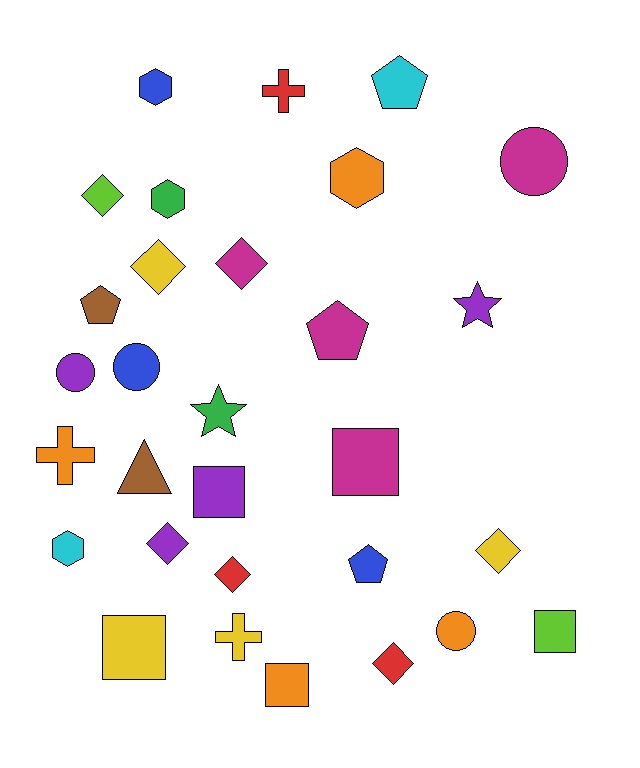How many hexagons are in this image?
There are 4 hexagons.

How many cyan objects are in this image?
There are 2 cyan objects.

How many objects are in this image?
There are 30 objects.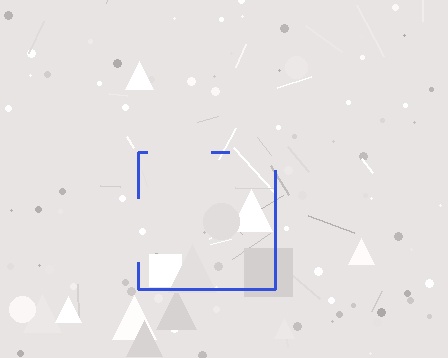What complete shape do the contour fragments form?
The contour fragments form a square.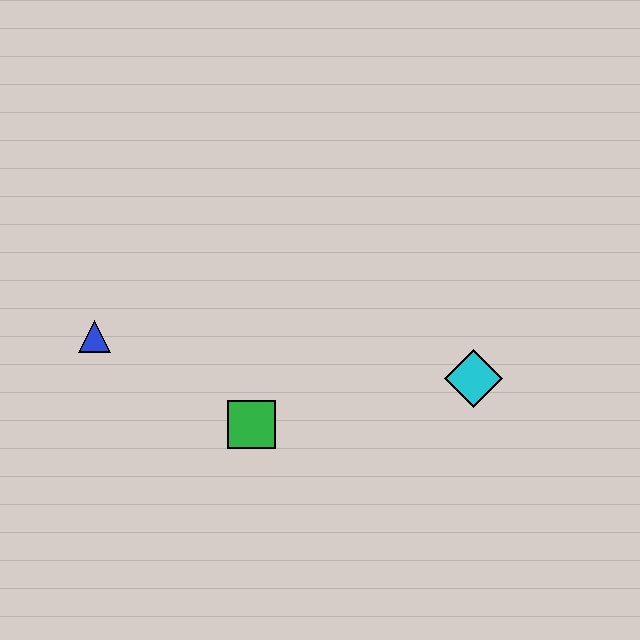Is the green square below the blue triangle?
Yes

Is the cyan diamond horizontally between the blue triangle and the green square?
No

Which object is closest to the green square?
The blue triangle is closest to the green square.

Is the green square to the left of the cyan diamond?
Yes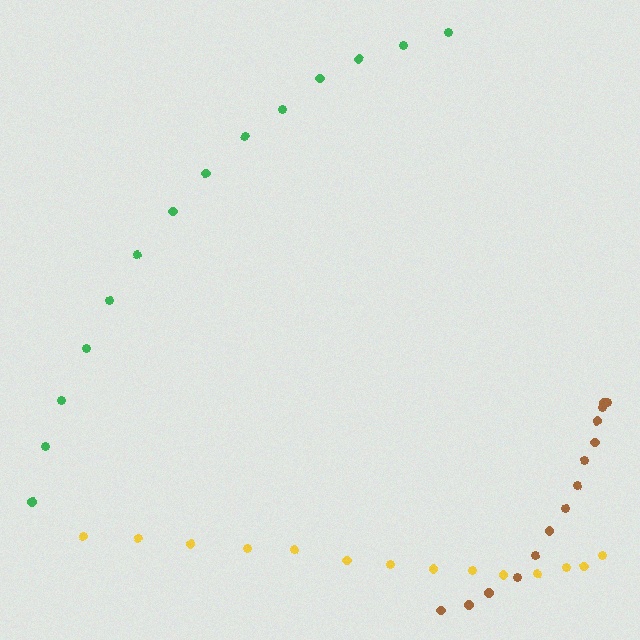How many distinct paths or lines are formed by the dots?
There are 3 distinct paths.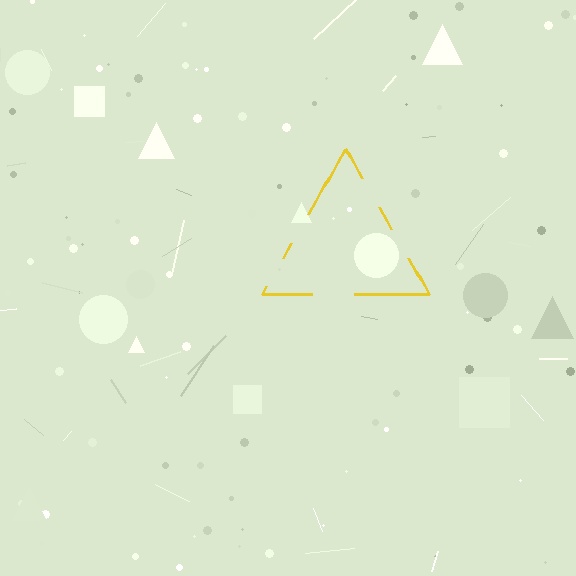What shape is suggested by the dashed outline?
The dashed outline suggests a triangle.